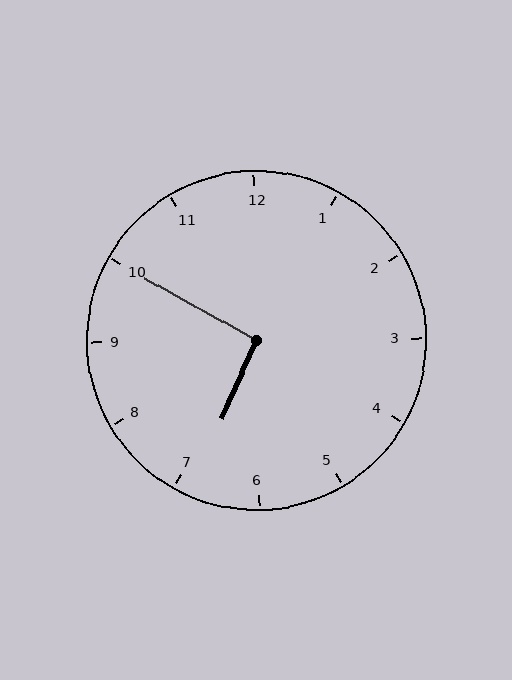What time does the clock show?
6:50.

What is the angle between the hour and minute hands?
Approximately 95 degrees.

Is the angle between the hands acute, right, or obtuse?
It is right.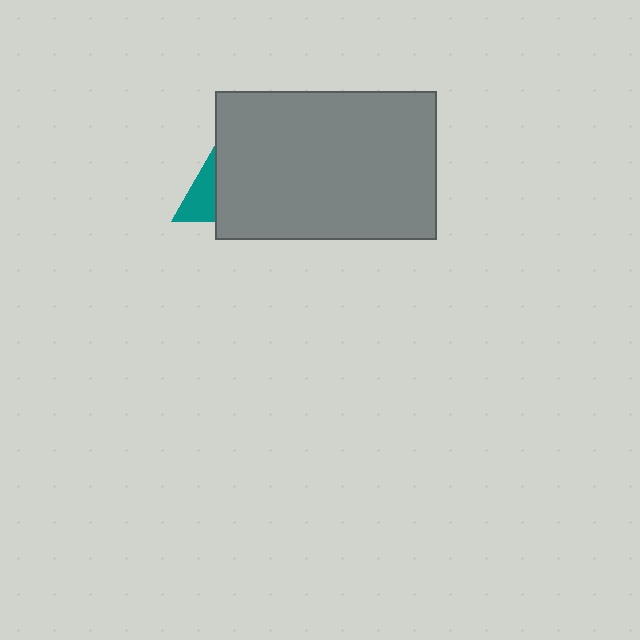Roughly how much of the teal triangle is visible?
A small part of it is visible (roughly 32%).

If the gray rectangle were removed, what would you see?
You would see the complete teal triangle.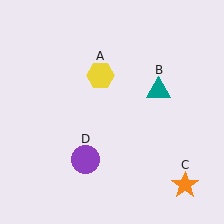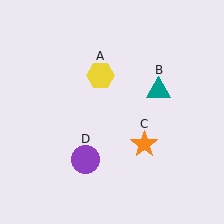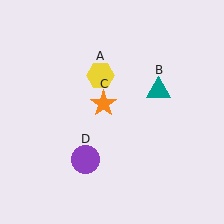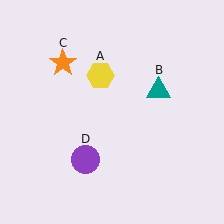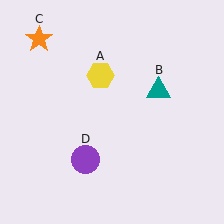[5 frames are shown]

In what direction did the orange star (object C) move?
The orange star (object C) moved up and to the left.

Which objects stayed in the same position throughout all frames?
Yellow hexagon (object A) and teal triangle (object B) and purple circle (object D) remained stationary.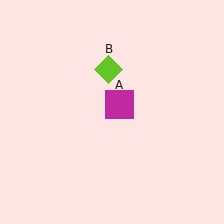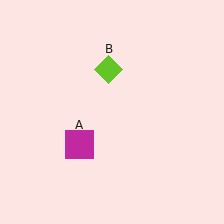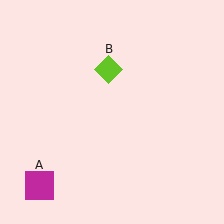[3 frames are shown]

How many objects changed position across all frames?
1 object changed position: magenta square (object A).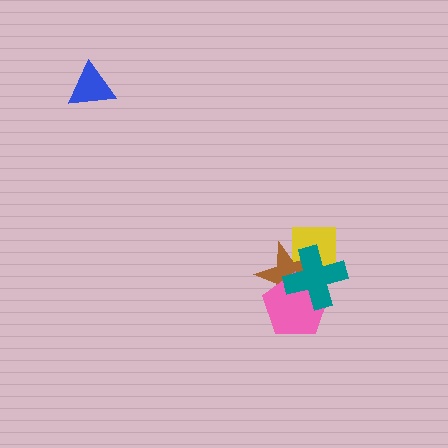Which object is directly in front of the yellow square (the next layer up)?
The brown star is directly in front of the yellow square.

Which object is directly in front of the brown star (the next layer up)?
The pink pentagon is directly in front of the brown star.